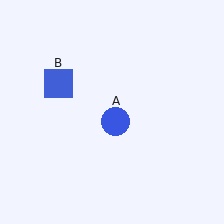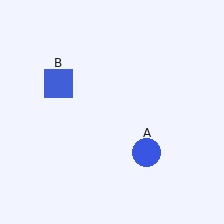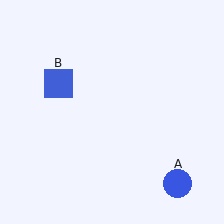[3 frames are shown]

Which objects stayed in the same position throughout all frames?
Blue square (object B) remained stationary.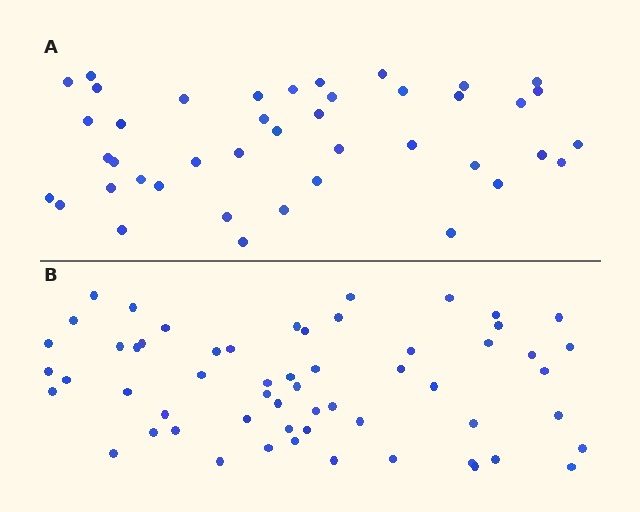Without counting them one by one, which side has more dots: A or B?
Region B (the bottom region) has more dots.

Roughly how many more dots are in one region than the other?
Region B has approximately 15 more dots than region A.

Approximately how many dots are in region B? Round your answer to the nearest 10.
About 60 dots. (The exact count is 58, which rounds to 60.)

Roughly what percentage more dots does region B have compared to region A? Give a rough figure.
About 40% more.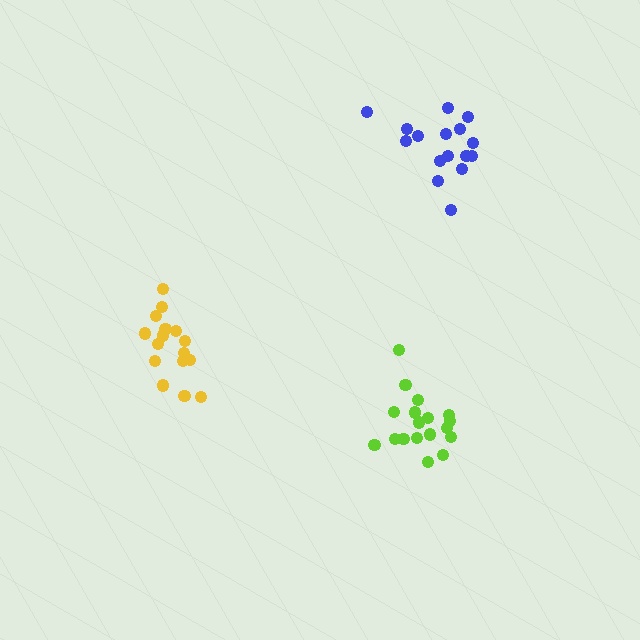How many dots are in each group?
Group 1: 16 dots, Group 2: 18 dots, Group 3: 17 dots (51 total).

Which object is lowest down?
The lime cluster is bottommost.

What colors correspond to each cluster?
The clusters are colored: blue, lime, yellow.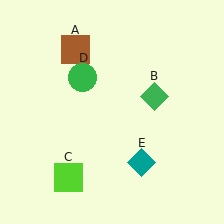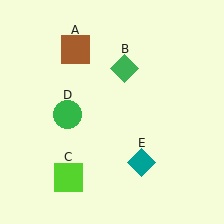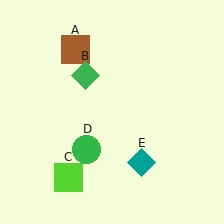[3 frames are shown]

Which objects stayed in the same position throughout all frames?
Brown square (object A) and lime square (object C) and teal diamond (object E) remained stationary.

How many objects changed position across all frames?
2 objects changed position: green diamond (object B), green circle (object D).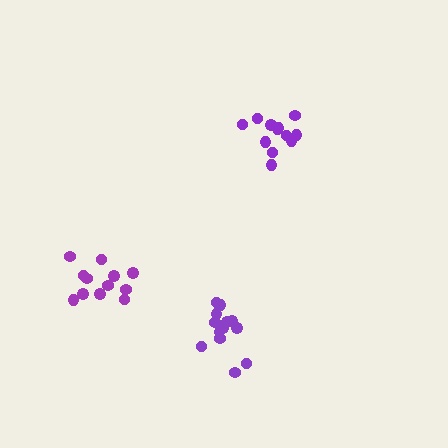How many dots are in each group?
Group 1: 13 dots, Group 2: 12 dots, Group 3: 12 dots (37 total).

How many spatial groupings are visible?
There are 3 spatial groupings.